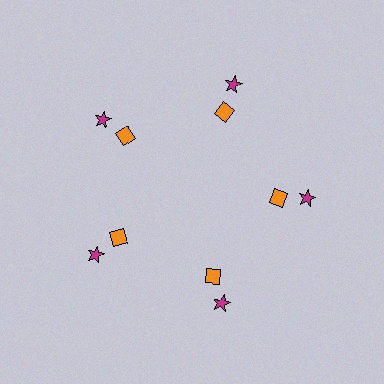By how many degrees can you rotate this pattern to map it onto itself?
The pattern maps onto itself every 72 degrees of rotation.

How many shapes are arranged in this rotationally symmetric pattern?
There are 10 shapes, arranged in 5 groups of 2.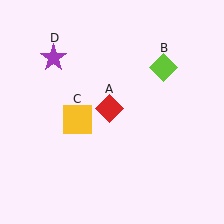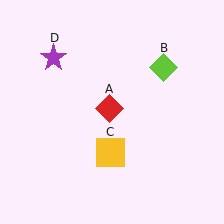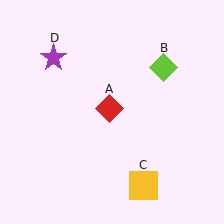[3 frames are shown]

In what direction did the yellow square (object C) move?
The yellow square (object C) moved down and to the right.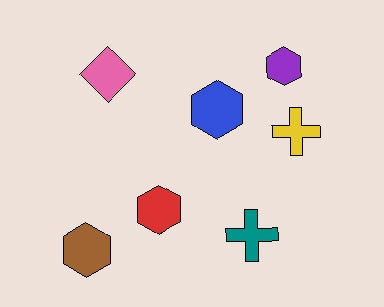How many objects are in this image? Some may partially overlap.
There are 7 objects.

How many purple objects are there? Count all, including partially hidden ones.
There is 1 purple object.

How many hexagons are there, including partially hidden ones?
There are 4 hexagons.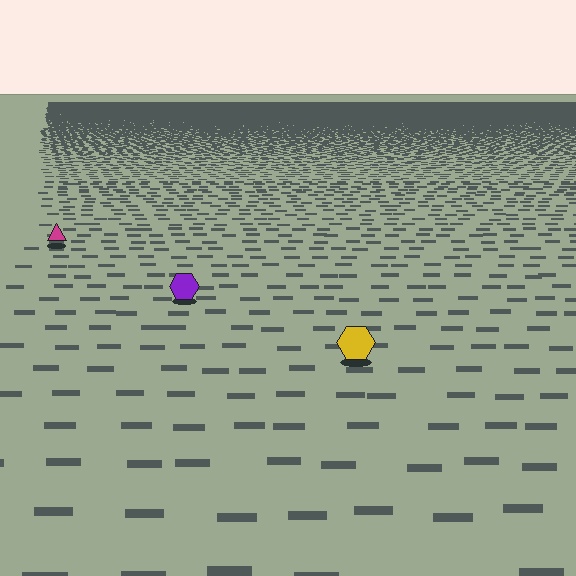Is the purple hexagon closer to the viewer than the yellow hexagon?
No. The yellow hexagon is closer — you can tell from the texture gradient: the ground texture is coarser near it.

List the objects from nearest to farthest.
From nearest to farthest: the yellow hexagon, the purple hexagon, the magenta triangle.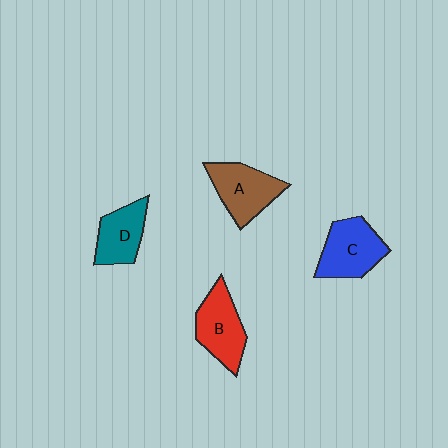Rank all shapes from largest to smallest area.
From largest to smallest: C (blue), A (brown), B (red), D (teal).